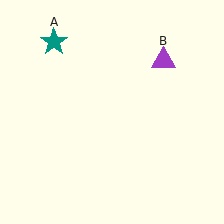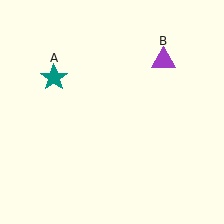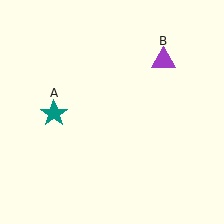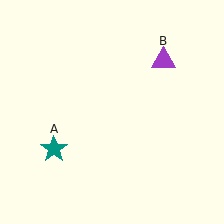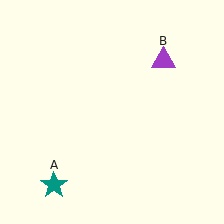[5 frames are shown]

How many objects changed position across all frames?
1 object changed position: teal star (object A).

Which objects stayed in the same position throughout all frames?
Purple triangle (object B) remained stationary.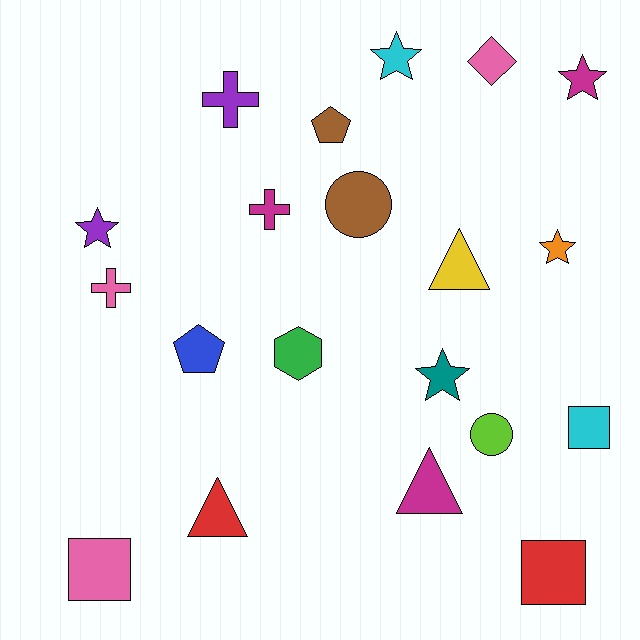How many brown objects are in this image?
There are 2 brown objects.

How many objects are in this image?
There are 20 objects.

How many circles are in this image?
There are 2 circles.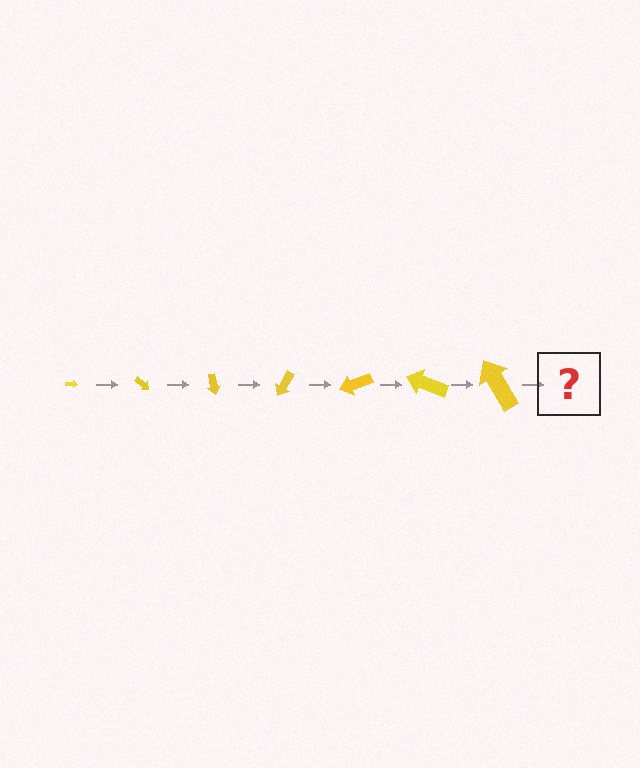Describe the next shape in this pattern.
It should be an arrow, larger than the previous one and rotated 280 degrees from the start.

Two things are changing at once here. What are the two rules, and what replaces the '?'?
The two rules are that the arrow grows larger each step and it rotates 40 degrees each step. The '?' should be an arrow, larger than the previous one and rotated 280 degrees from the start.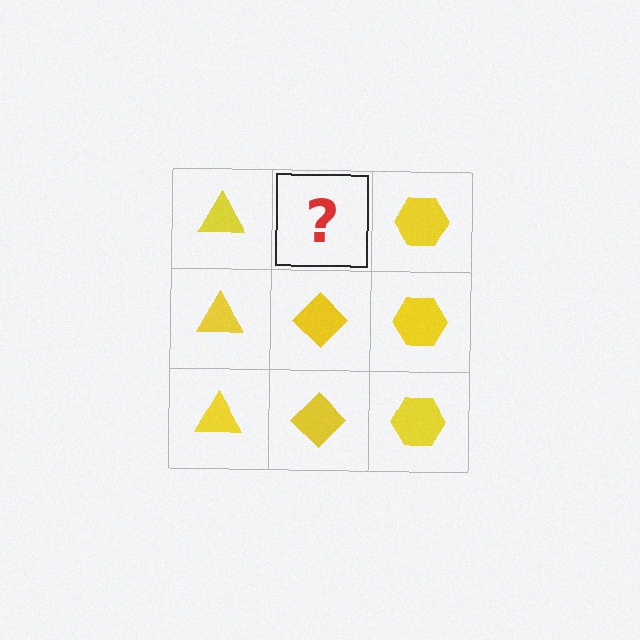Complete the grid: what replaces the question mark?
The question mark should be replaced with a yellow diamond.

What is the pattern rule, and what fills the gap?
The rule is that each column has a consistent shape. The gap should be filled with a yellow diamond.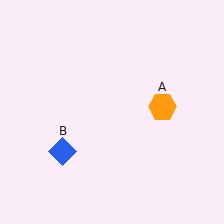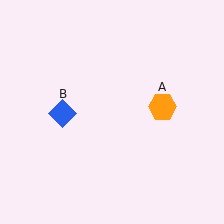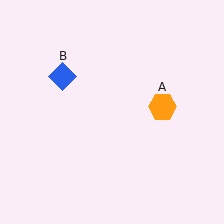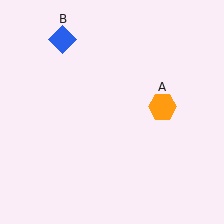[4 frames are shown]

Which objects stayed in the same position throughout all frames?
Orange hexagon (object A) remained stationary.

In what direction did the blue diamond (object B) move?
The blue diamond (object B) moved up.